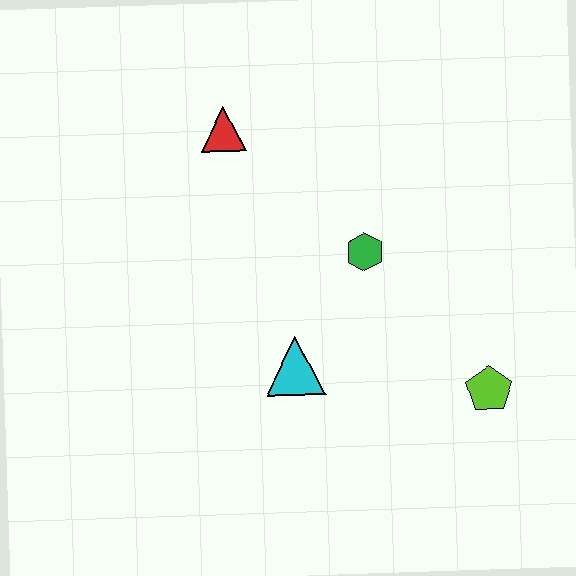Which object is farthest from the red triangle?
The lime pentagon is farthest from the red triangle.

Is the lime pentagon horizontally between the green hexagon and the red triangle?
No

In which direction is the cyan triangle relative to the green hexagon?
The cyan triangle is below the green hexagon.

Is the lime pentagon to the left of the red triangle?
No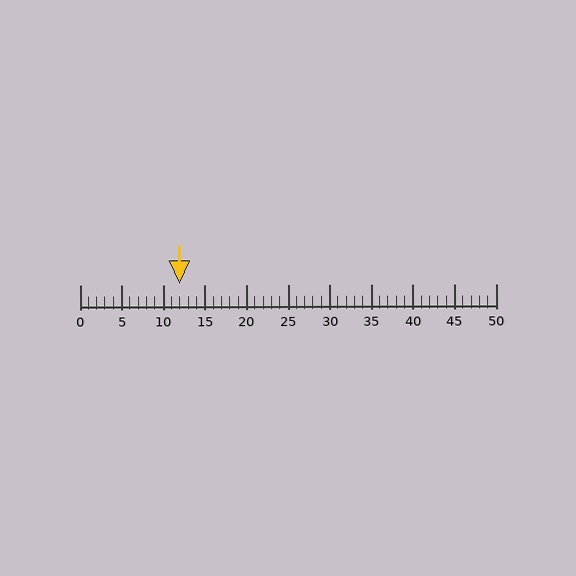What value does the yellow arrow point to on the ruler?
The yellow arrow points to approximately 12.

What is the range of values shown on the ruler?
The ruler shows values from 0 to 50.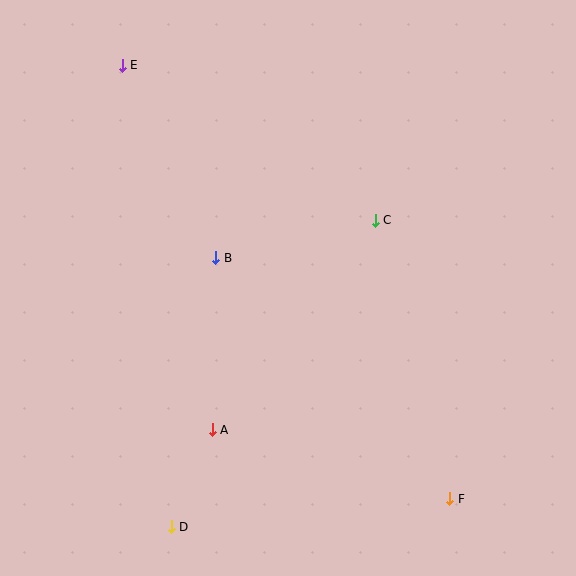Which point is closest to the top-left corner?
Point E is closest to the top-left corner.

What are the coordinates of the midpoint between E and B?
The midpoint between E and B is at (169, 161).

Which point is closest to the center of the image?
Point B at (216, 258) is closest to the center.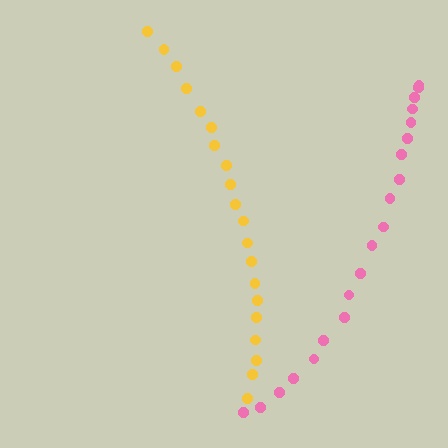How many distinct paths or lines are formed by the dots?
There are 2 distinct paths.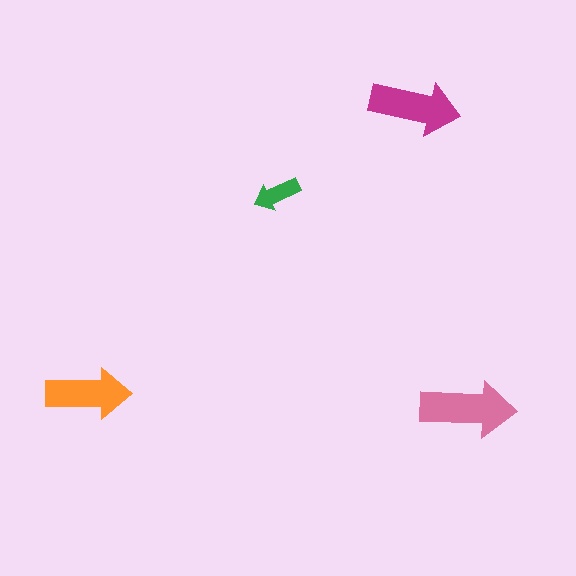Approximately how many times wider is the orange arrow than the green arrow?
About 2 times wider.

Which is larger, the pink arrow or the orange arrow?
The pink one.